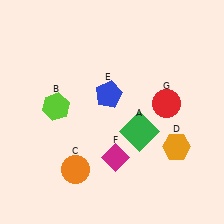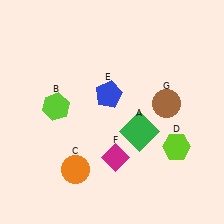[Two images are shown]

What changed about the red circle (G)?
In Image 1, G is red. In Image 2, it changed to brown.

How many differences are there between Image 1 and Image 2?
There are 2 differences between the two images.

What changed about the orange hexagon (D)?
In Image 1, D is orange. In Image 2, it changed to lime.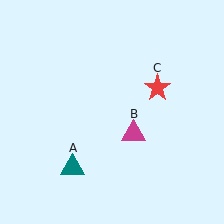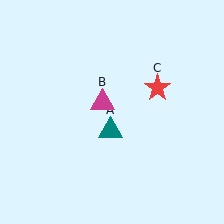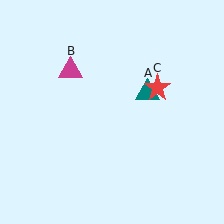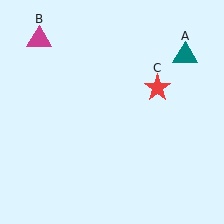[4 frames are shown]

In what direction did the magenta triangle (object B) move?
The magenta triangle (object B) moved up and to the left.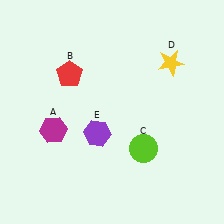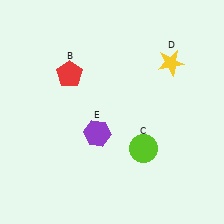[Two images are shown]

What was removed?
The magenta hexagon (A) was removed in Image 2.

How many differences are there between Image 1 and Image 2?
There is 1 difference between the two images.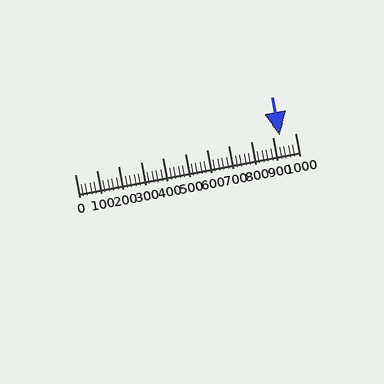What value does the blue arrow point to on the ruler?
The blue arrow points to approximately 932.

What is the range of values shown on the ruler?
The ruler shows values from 0 to 1000.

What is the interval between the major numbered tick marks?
The major tick marks are spaced 100 units apart.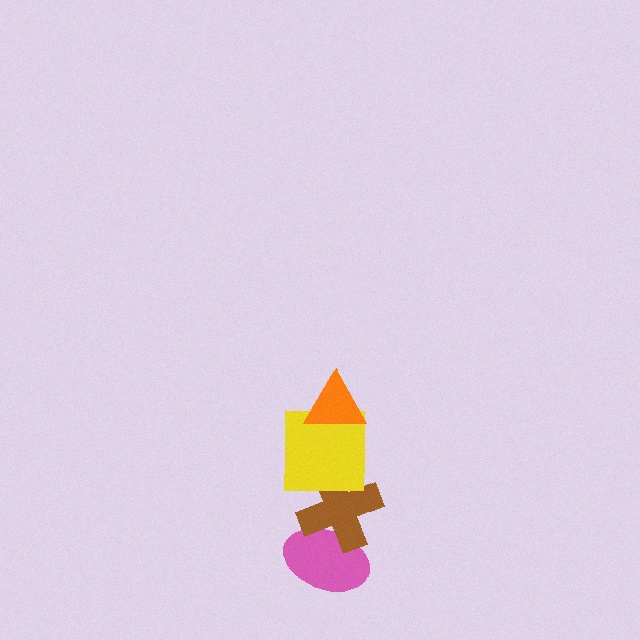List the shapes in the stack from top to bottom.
From top to bottom: the orange triangle, the yellow square, the brown cross, the pink ellipse.